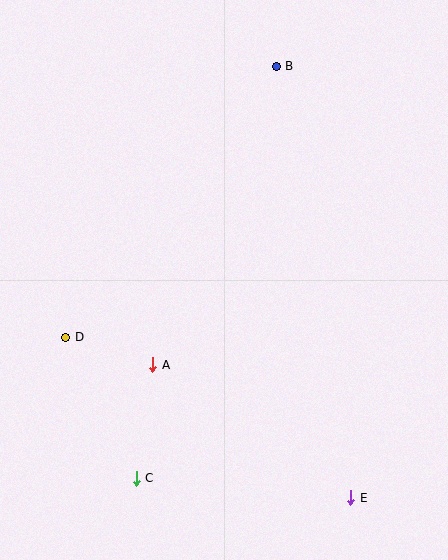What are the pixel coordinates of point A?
Point A is at (153, 365).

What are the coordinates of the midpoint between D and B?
The midpoint between D and B is at (171, 202).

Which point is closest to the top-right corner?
Point B is closest to the top-right corner.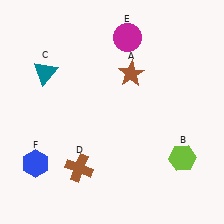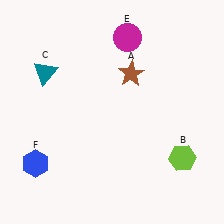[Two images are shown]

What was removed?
The brown cross (D) was removed in Image 2.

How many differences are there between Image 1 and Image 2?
There is 1 difference between the two images.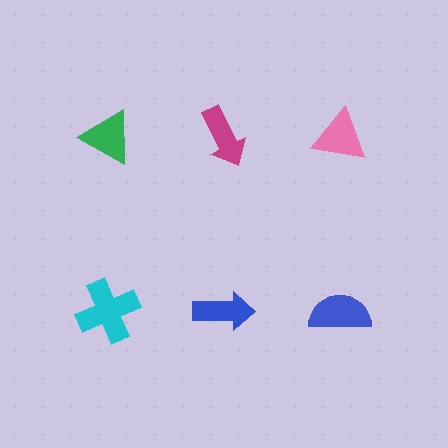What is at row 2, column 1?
A cyan cross.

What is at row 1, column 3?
A pink triangle.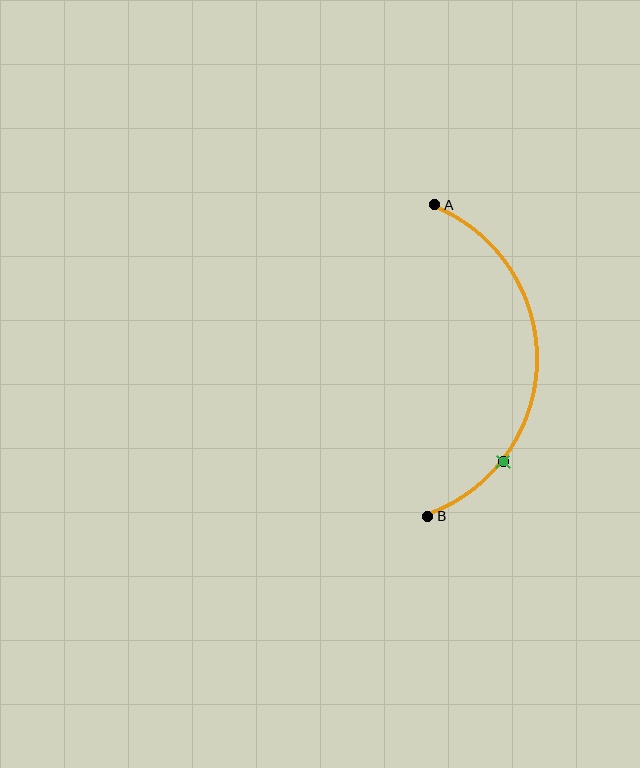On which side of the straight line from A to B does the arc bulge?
The arc bulges to the right of the straight line connecting A and B.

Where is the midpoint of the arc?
The arc midpoint is the point on the curve farthest from the straight line joining A and B. It sits to the right of that line.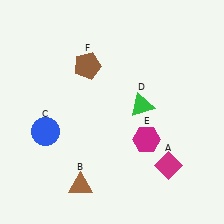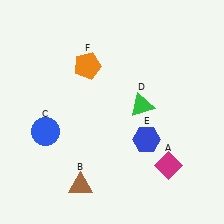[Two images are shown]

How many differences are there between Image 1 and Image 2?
There are 2 differences between the two images.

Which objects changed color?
E changed from magenta to blue. F changed from brown to orange.